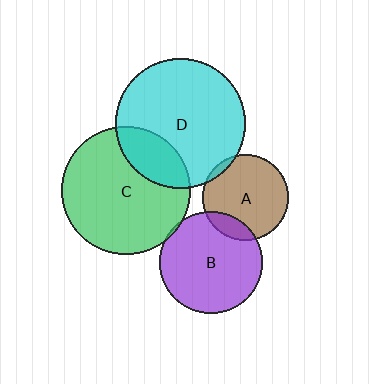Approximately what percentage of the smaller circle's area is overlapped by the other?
Approximately 5%.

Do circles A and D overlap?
Yes.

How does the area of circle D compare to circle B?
Approximately 1.6 times.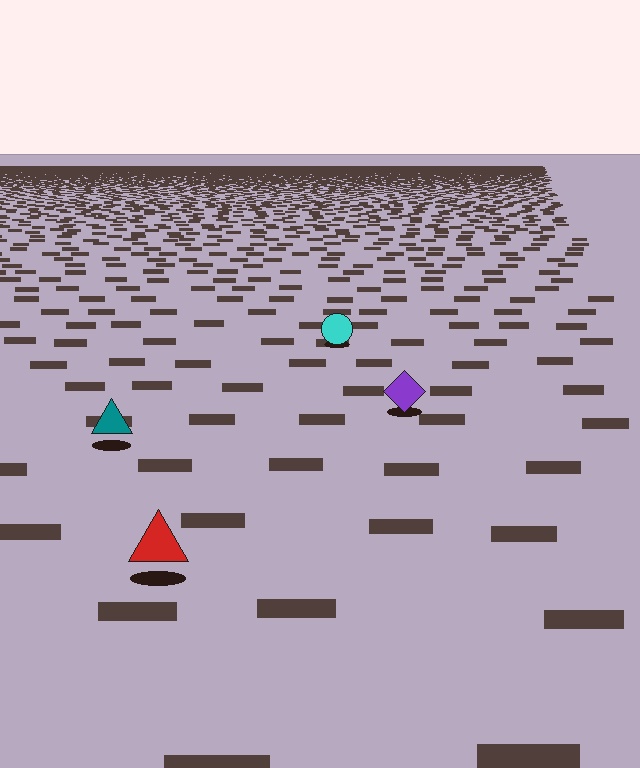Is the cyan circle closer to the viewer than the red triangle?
No. The red triangle is closer — you can tell from the texture gradient: the ground texture is coarser near it.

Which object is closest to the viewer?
The red triangle is closest. The texture marks near it are larger and more spread out.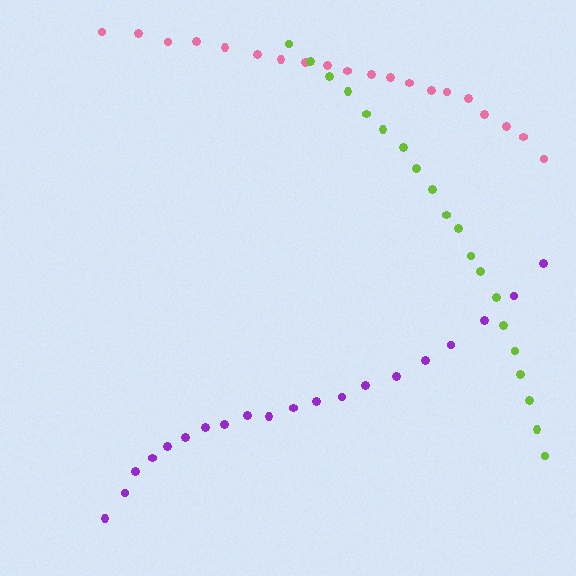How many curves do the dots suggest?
There are 3 distinct paths.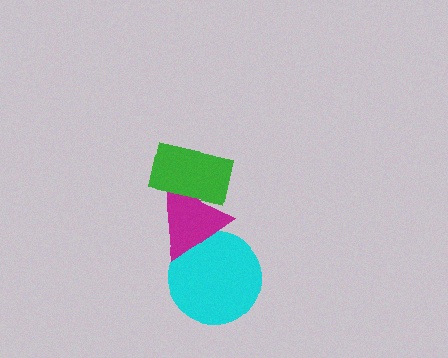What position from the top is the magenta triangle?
The magenta triangle is 2nd from the top.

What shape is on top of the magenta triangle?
The green rectangle is on top of the magenta triangle.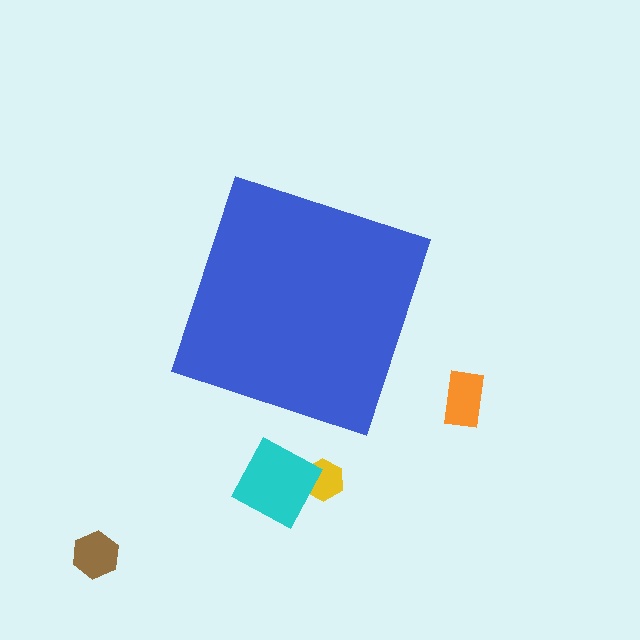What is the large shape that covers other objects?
A blue square.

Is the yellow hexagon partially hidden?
No, the yellow hexagon is fully visible.